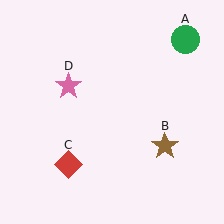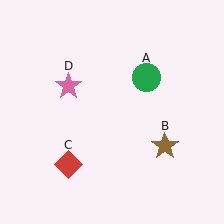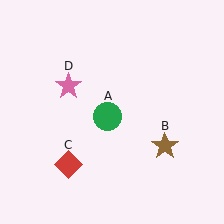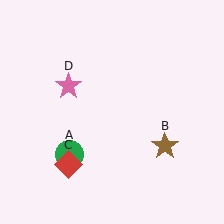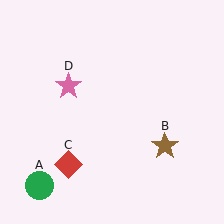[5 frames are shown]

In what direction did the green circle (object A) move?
The green circle (object A) moved down and to the left.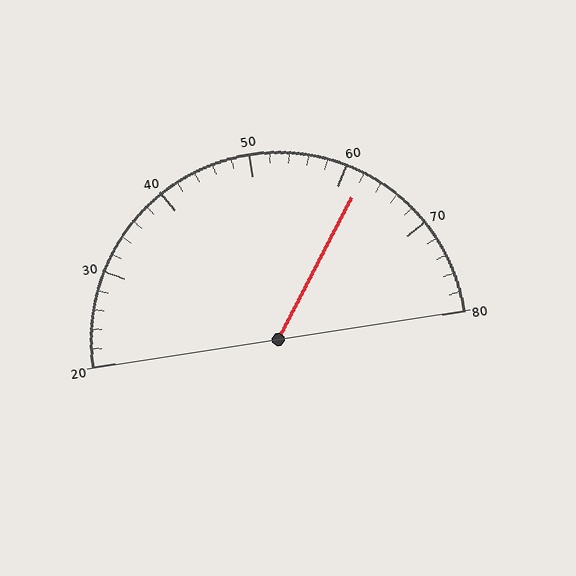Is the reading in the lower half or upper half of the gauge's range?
The reading is in the upper half of the range (20 to 80).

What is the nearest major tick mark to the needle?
The nearest major tick mark is 60.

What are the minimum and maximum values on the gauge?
The gauge ranges from 20 to 80.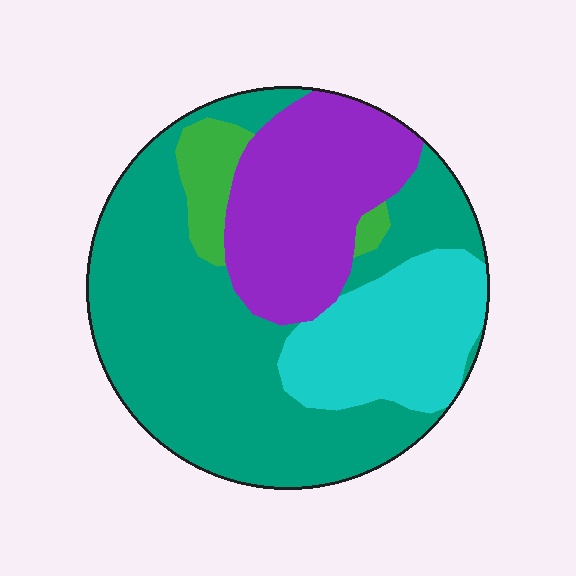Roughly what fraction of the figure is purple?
Purple takes up about one quarter (1/4) of the figure.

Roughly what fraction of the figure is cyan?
Cyan covers 19% of the figure.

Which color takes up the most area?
Teal, at roughly 50%.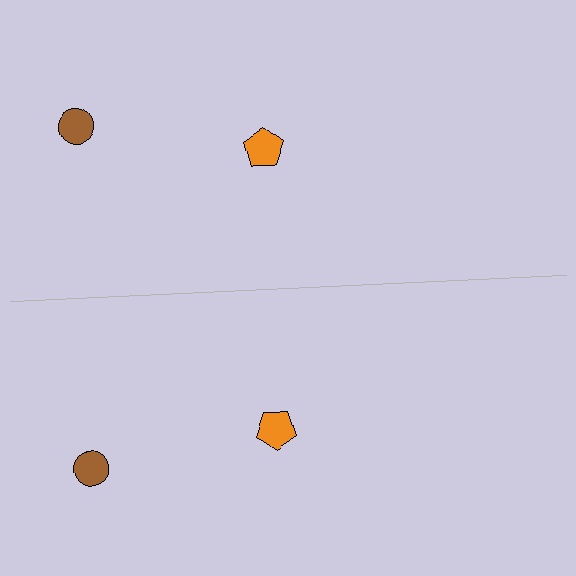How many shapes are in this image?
There are 4 shapes in this image.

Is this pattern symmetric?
Yes, this pattern has bilateral (reflection) symmetry.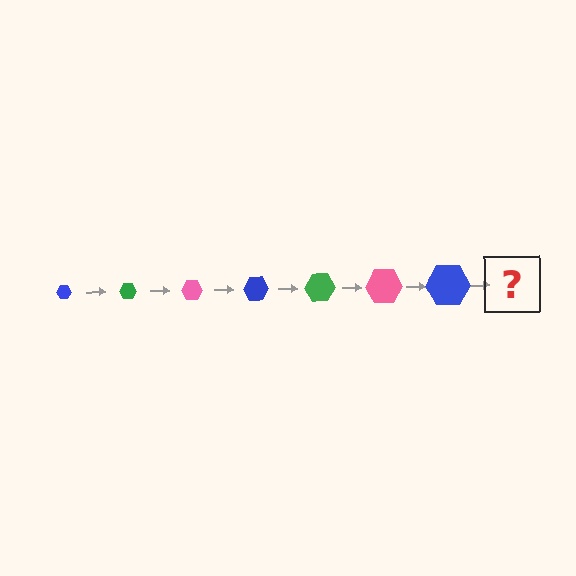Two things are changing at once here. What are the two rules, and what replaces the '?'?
The two rules are that the hexagon grows larger each step and the color cycles through blue, green, and pink. The '?' should be a green hexagon, larger than the previous one.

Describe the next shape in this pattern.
It should be a green hexagon, larger than the previous one.